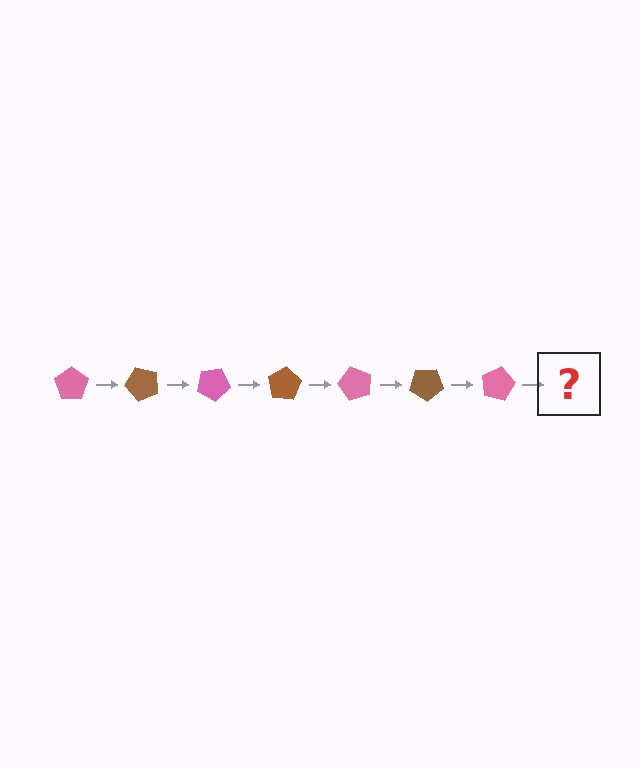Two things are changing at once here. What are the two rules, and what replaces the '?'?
The two rules are that it rotates 50 degrees each step and the color cycles through pink and brown. The '?' should be a brown pentagon, rotated 350 degrees from the start.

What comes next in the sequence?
The next element should be a brown pentagon, rotated 350 degrees from the start.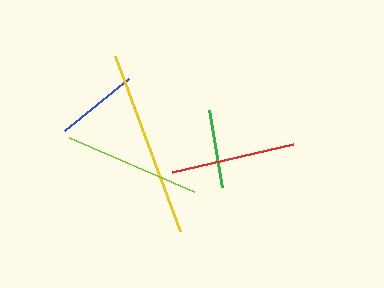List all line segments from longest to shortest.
From longest to shortest: yellow, lime, red, blue, green.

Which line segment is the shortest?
The green line is the shortest at approximately 78 pixels.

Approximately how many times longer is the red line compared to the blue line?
The red line is approximately 1.5 times the length of the blue line.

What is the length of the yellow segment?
The yellow segment is approximately 187 pixels long.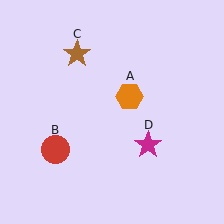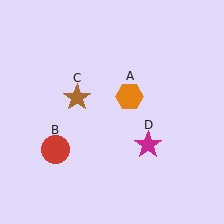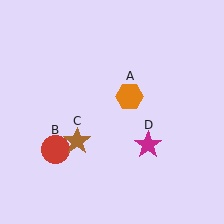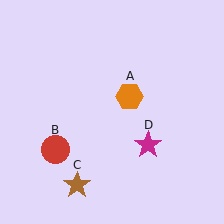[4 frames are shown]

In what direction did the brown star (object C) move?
The brown star (object C) moved down.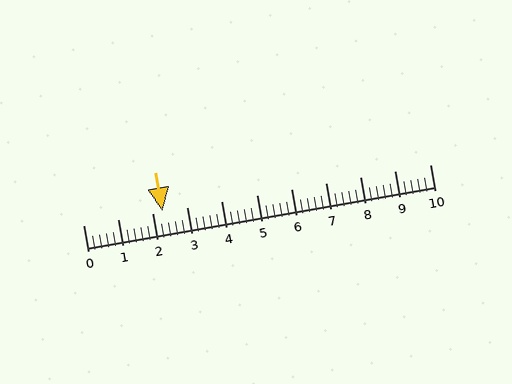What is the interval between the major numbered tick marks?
The major tick marks are spaced 1 units apart.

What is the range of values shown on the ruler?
The ruler shows values from 0 to 10.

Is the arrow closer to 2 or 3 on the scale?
The arrow is closer to 2.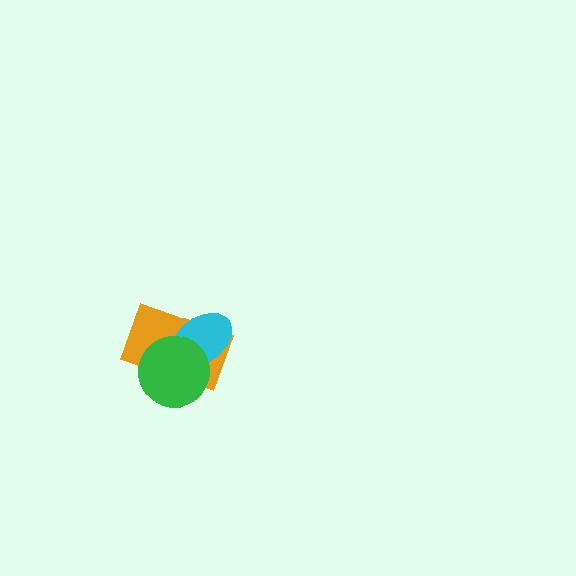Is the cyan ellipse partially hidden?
Yes, it is partially covered by another shape.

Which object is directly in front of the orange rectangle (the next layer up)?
The cyan ellipse is directly in front of the orange rectangle.